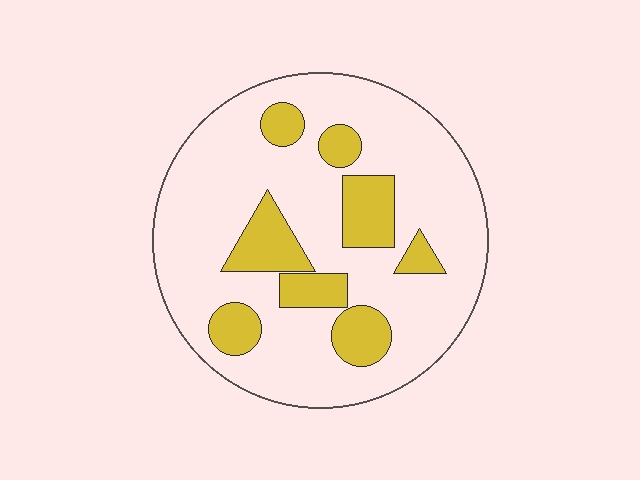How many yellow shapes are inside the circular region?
8.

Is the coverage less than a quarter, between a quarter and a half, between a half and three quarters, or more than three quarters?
Less than a quarter.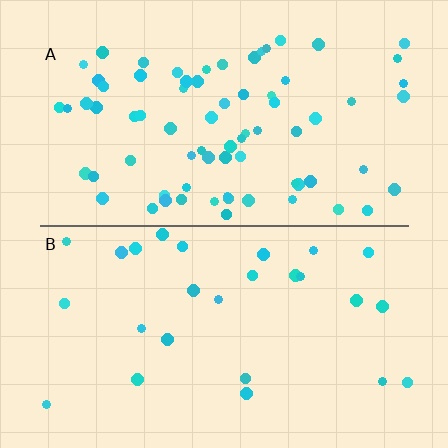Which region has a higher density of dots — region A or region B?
A (the top).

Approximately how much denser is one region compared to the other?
Approximately 2.8× — region A over region B.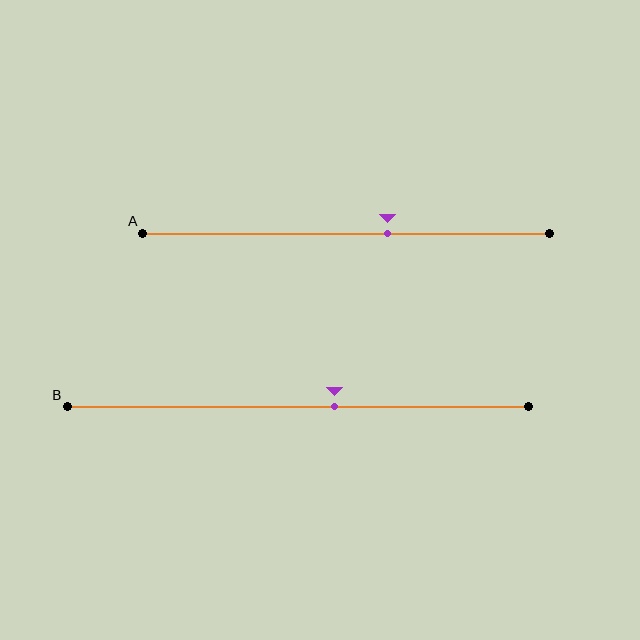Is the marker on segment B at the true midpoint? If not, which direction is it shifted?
No, the marker on segment B is shifted to the right by about 8% of the segment length.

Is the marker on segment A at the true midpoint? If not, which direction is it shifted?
No, the marker on segment A is shifted to the right by about 10% of the segment length.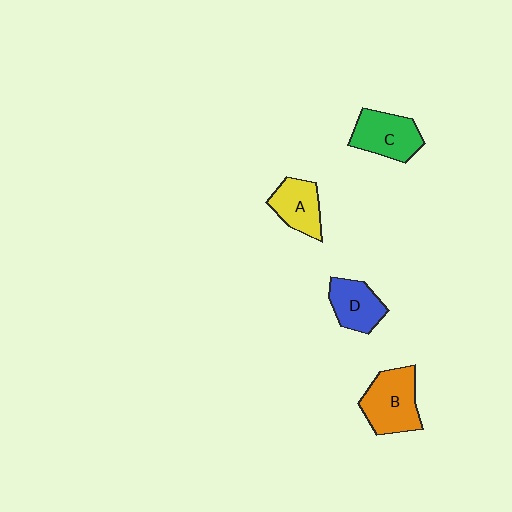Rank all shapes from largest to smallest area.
From largest to smallest: B (orange), C (green), D (blue), A (yellow).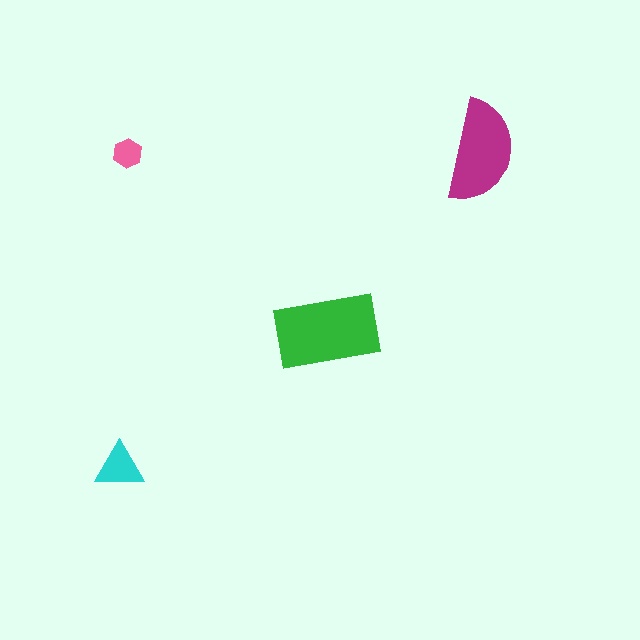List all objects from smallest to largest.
The pink hexagon, the cyan triangle, the magenta semicircle, the green rectangle.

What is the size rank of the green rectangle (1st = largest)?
1st.